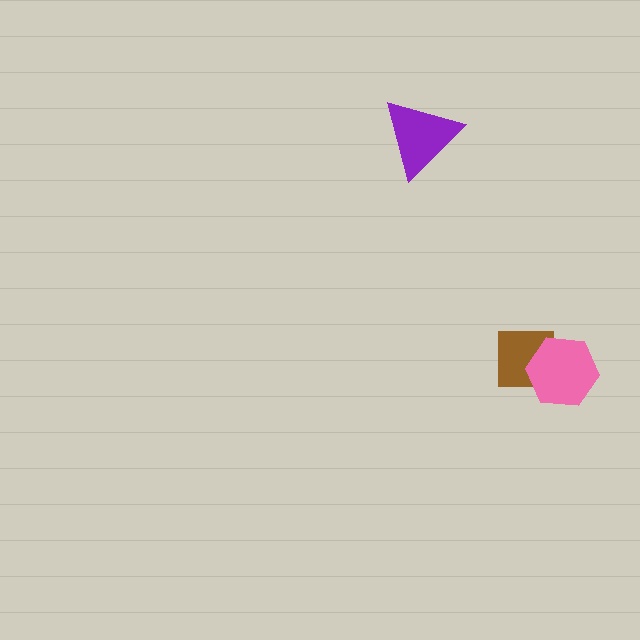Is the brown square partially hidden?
Yes, it is partially covered by another shape.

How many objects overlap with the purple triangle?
0 objects overlap with the purple triangle.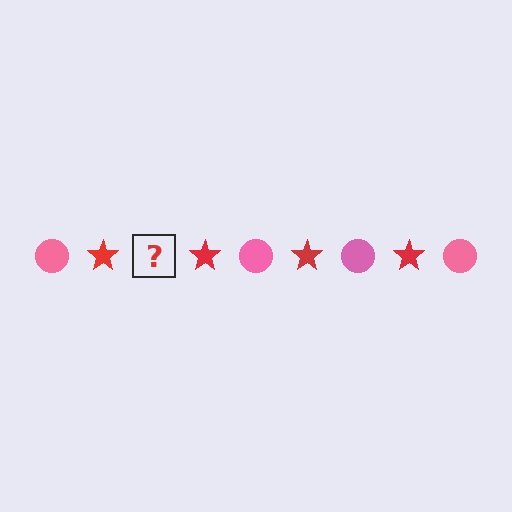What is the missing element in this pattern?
The missing element is a pink circle.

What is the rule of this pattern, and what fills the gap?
The rule is that the pattern alternates between pink circle and red star. The gap should be filled with a pink circle.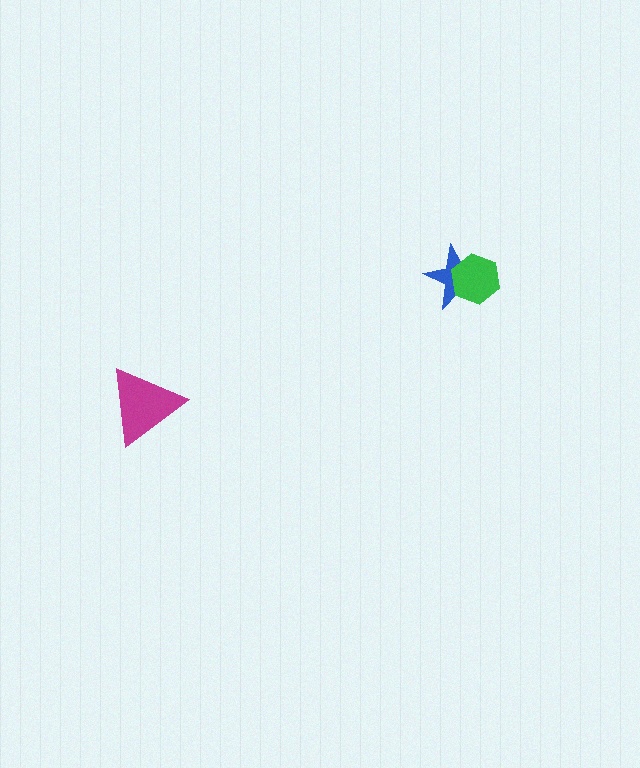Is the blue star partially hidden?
Yes, it is partially covered by another shape.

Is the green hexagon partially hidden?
No, no other shape covers it.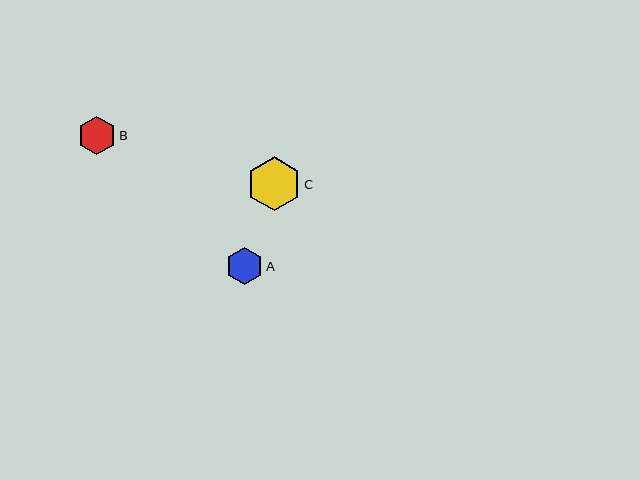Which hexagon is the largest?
Hexagon C is the largest with a size of approximately 54 pixels.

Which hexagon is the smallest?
Hexagon A is the smallest with a size of approximately 37 pixels.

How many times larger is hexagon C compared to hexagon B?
Hexagon C is approximately 1.4 times the size of hexagon B.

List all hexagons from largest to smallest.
From largest to smallest: C, B, A.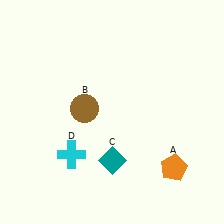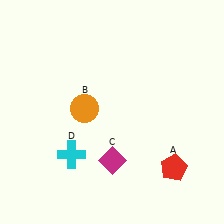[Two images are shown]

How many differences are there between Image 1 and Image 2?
There are 3 differences between the two images.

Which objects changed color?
A changed from orange to red. B changed from brown to orange. C changed from teal to magenta.